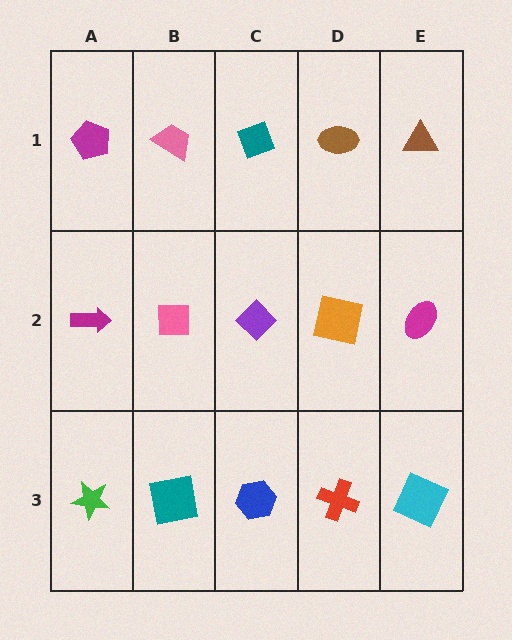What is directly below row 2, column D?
A red cross.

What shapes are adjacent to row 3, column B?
A pink square (row 2, column B), a green star (row 3, column A), a blue hexagon (row 3, column C).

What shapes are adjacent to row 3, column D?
An orange square (row 2, column D), a blue hexagon (row 3, column C), a cyan square (row 3, column E).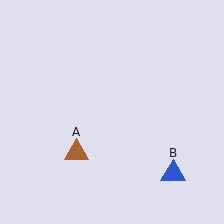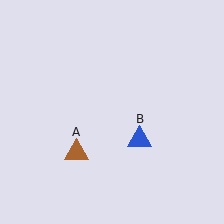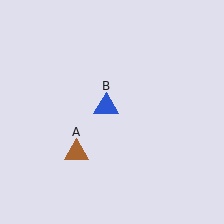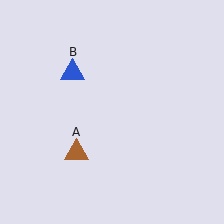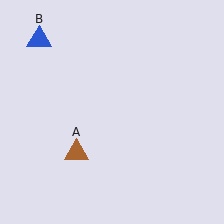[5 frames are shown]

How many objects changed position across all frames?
1 object changed position: blue triangle (object B).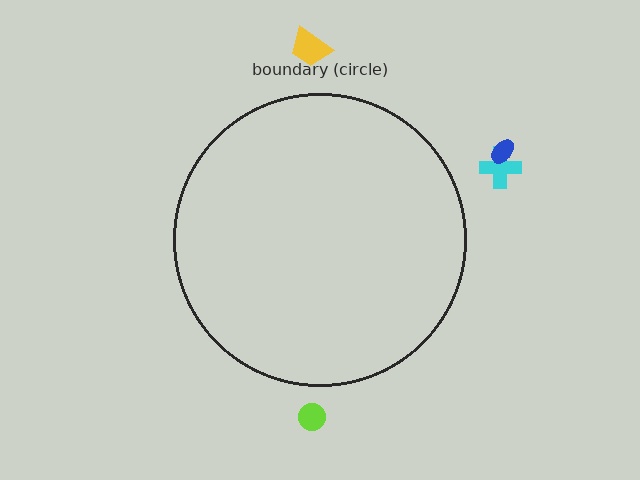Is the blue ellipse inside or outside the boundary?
Outside.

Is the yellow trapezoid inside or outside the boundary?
Outside.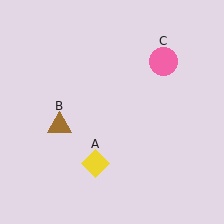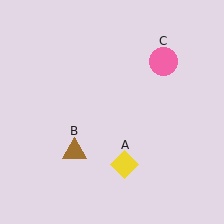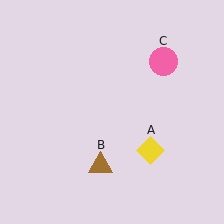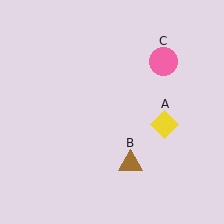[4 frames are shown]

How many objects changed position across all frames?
2 objects changed position: yellow diamond (object A), brown triangle (object B).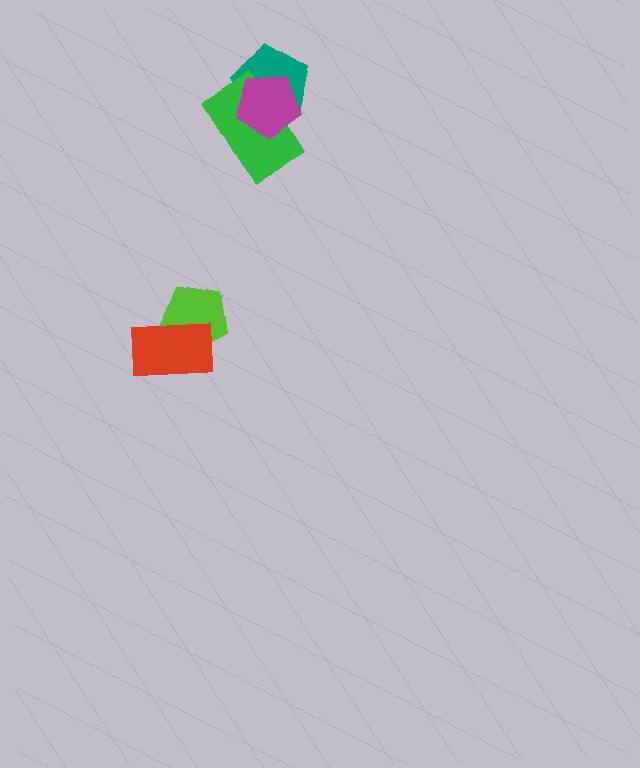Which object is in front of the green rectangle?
The magenta pentagon is in front of the green rectangle.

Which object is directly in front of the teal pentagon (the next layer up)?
The green rectangle is directly in front of the teal pentagon.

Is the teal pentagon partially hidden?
Yes, it is partially covered by another shape.